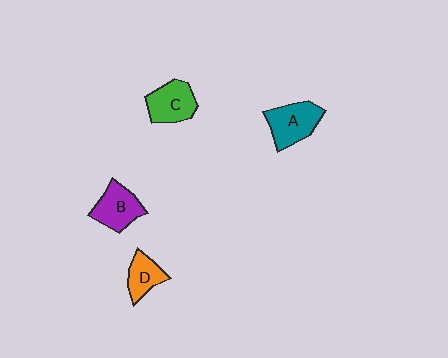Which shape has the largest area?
Shape A (teal).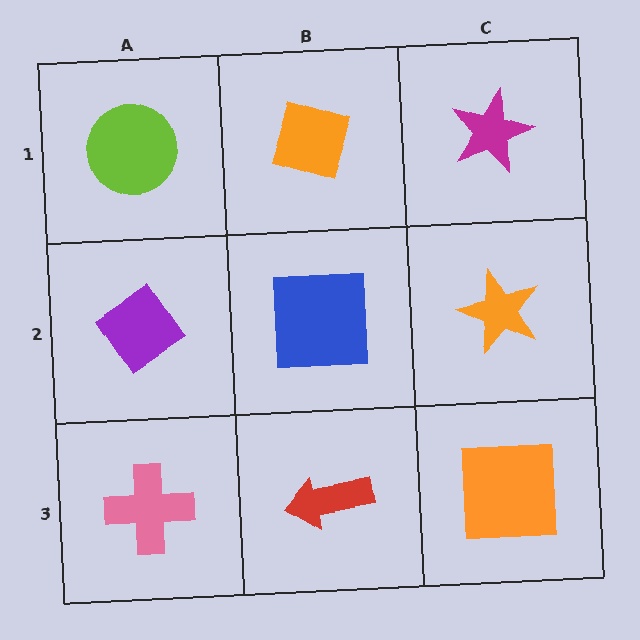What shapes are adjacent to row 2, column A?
A lime circle (row 1, column A), a pink cross (row 3, column A), a blue square (row 2, column B).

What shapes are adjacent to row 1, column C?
An orange star (row 2, column C), an orange diamond (row 1, column B).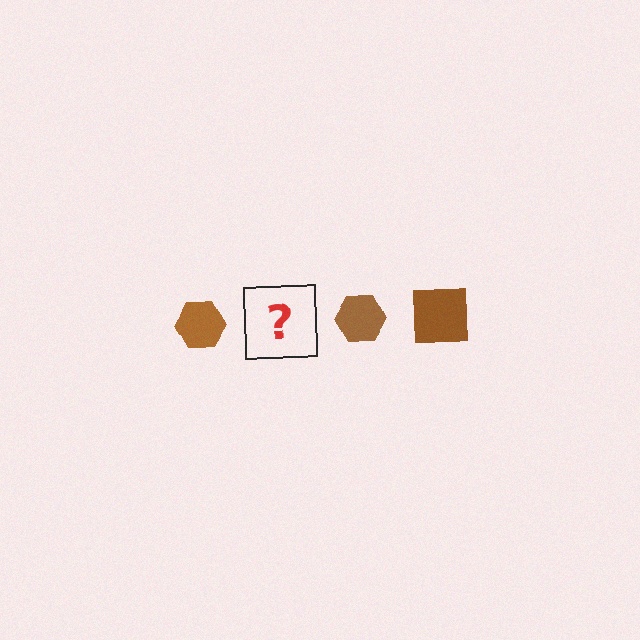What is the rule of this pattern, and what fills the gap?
The rule is that the pattern cycles through hexagon, square shapes in brown. The gap should be filled with a brown square.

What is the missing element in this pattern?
The missing element is a brown square.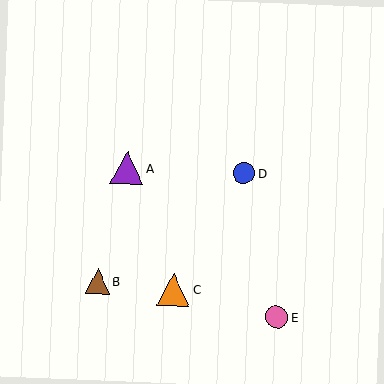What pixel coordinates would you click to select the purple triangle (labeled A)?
Click at (127, 168) to select the purple triangle A.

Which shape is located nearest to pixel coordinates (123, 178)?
The purple triangle (labeled A) at (127, 168) is nearest to that location.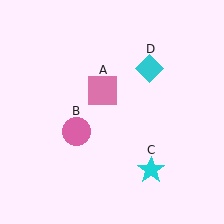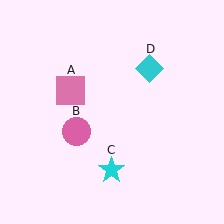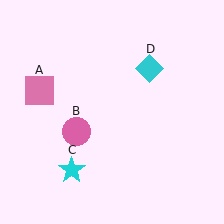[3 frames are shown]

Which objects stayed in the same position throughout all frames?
Pink circle (object B) and cyan diamond (object D) remained stationary.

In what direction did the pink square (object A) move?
The pink square (object A) moved left.